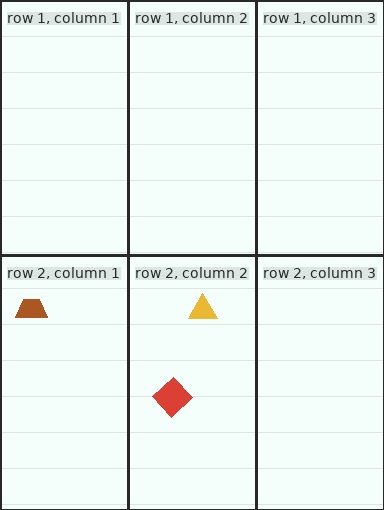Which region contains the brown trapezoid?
The row 2, column 1 region.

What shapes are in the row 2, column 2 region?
The red diamond, the yellow triangle.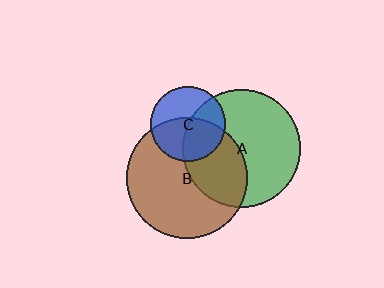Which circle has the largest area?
Circle B (brown).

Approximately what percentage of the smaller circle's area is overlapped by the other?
Approximately 45%.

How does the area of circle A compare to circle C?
Approximately 2.5 times.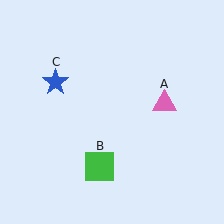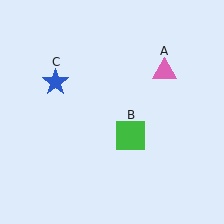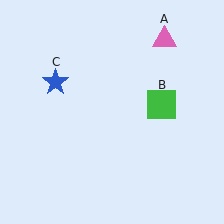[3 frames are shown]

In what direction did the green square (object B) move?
The green square (object B) moved up and to the right.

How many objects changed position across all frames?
2 objects changed position: pink triangle (object A), green square (object B).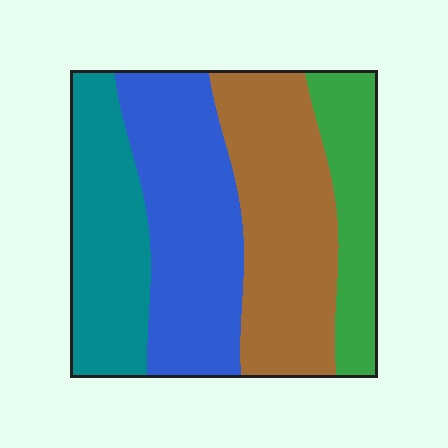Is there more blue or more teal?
Blue.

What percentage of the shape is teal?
Teal covers roughly 25% of the shape.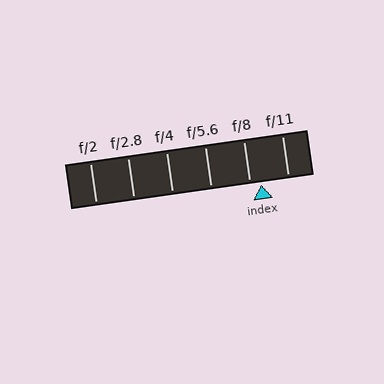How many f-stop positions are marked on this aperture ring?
There are 6 f-stop positions marked.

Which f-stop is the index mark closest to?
The index mark is closest to f/8.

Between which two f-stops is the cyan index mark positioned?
The index mark is between f/8 and f/11.